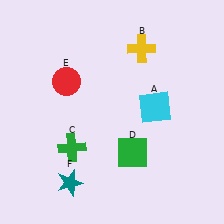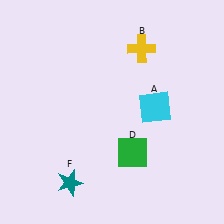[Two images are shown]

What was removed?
The red circle (E), the green cross (C) were removed in Image 2.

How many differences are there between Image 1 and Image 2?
There are 2 differences between the two images.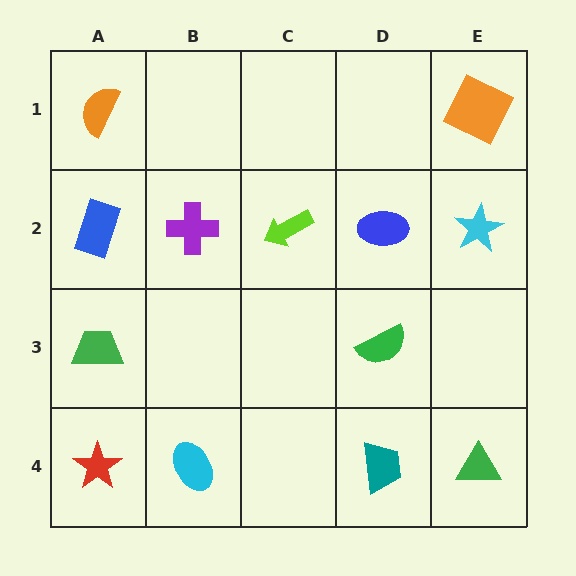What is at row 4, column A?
A red star.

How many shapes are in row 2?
5 shapes.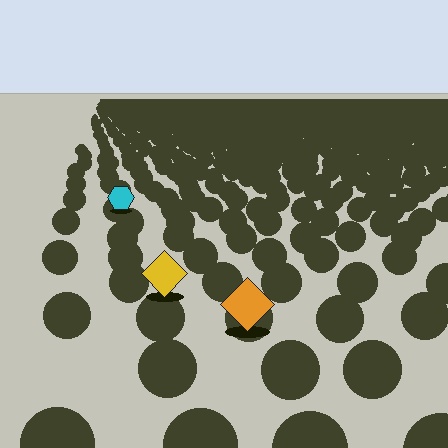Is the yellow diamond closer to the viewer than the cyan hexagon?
Yes. The yellow diamond is closer — you can tell from the texture gradient: the ground texture is coarser near it.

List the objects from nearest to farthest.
From nearest to farthest: the orange diamond, the yellow diamond, the cyan hexagon.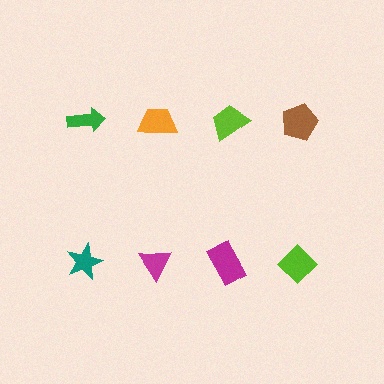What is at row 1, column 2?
An orange trapezoid.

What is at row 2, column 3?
A magenta rectangle.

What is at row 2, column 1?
A teal star.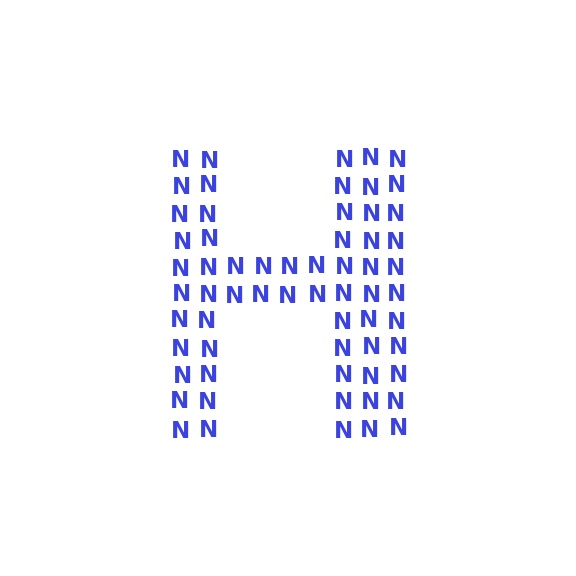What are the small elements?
The small elements are letter N's.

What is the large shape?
The large shape is the letter H.